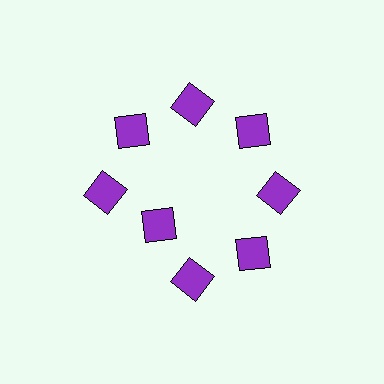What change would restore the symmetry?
The symmetry would be restored by moving it outward, back onto the ring so that all 8 diamonds sit at equal angles and equal distance from the center.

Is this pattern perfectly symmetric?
No. The 8 purple diamonds are arranged in a ring, but one element near the 8 o'clock position is pulled inward toward the center, breaking the 8-fold rotational symmetry.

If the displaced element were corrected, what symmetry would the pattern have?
It would have 8-fold rotational symmetry — the pattern would map onto itself every 45 degrees.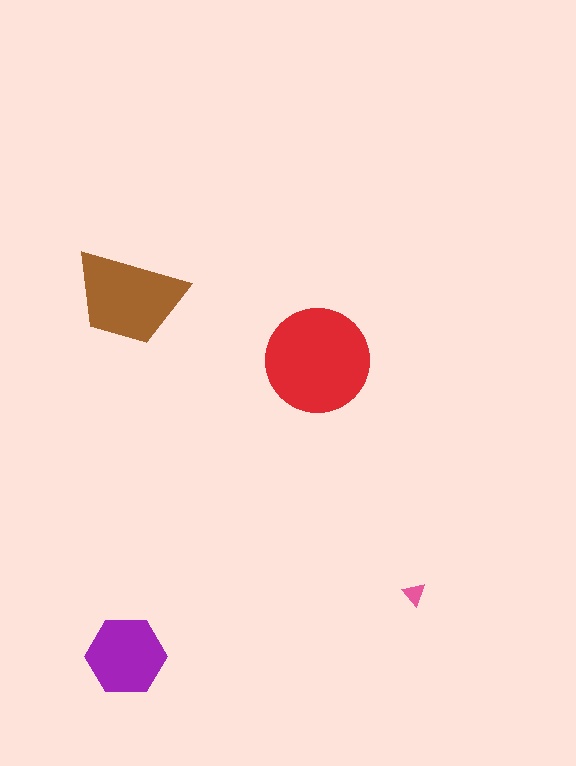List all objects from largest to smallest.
The red circle, the brown trapezoid, the purple hexagon, the pink triangle.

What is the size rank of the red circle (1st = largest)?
1st.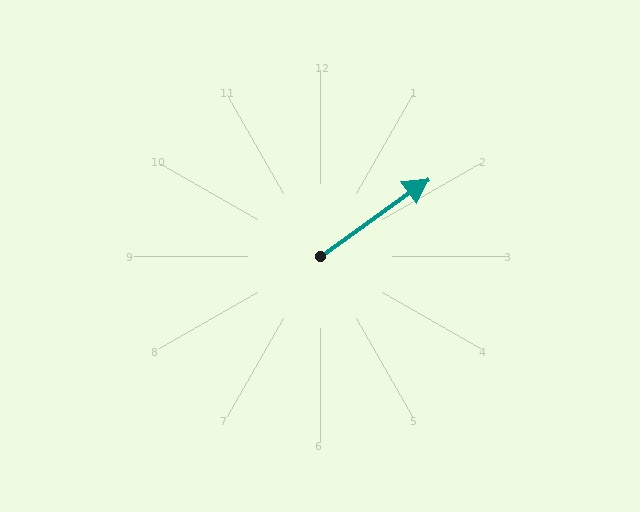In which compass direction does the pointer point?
Northeast.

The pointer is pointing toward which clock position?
Roughly 2 o'clock.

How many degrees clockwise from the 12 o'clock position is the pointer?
Approximately 54 degrees.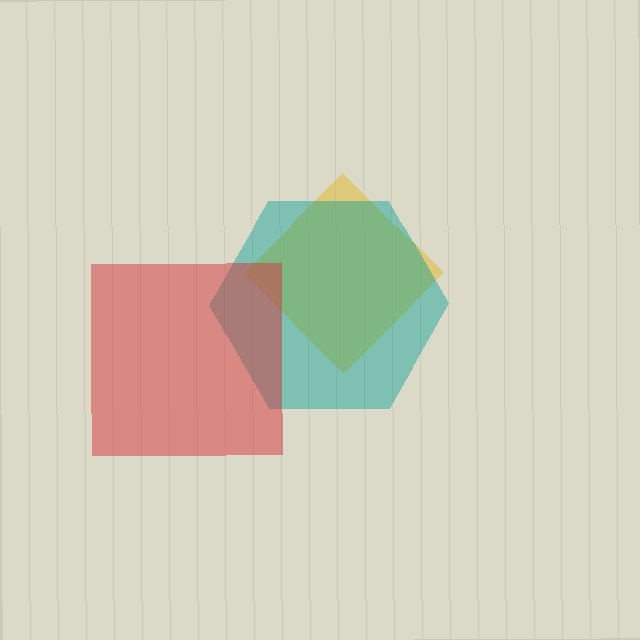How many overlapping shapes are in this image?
There are 3 overlapping shapes in the image.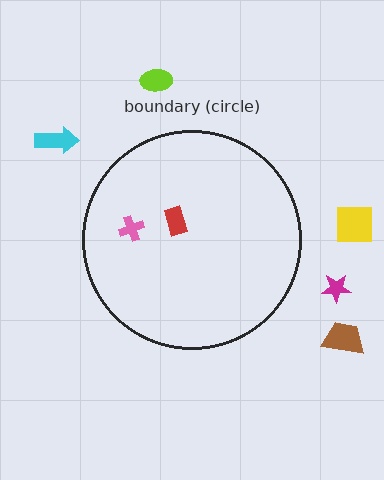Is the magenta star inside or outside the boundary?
Outside.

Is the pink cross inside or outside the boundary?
Inside.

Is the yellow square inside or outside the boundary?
Outside.